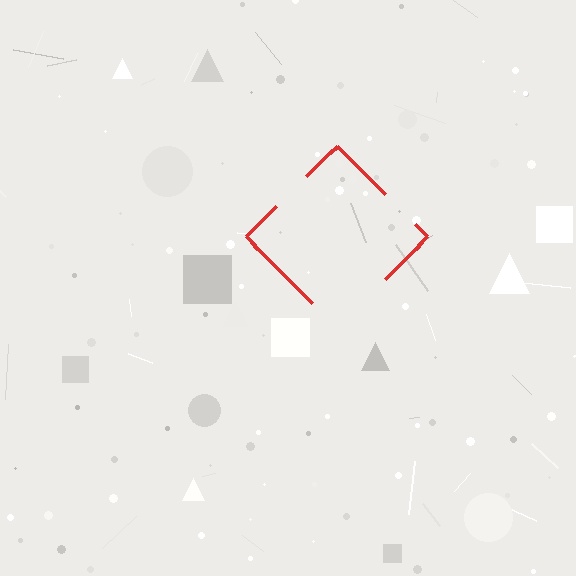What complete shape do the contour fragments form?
The contour fragments form a diamond.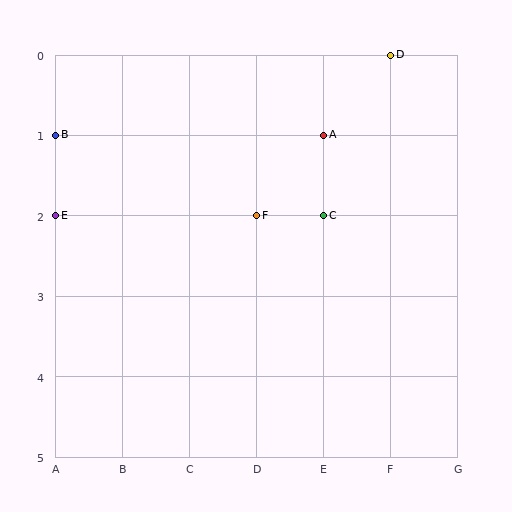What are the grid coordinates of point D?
Point D is at grid coordinates (F, 0).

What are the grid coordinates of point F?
Point F is at grid coordinates (D, 2).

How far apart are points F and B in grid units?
Points F and B are 3 columns and 1 row apart (about 3.2 grid units diagonally).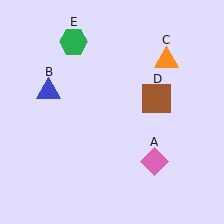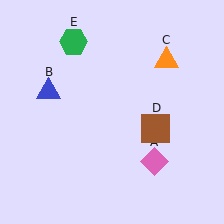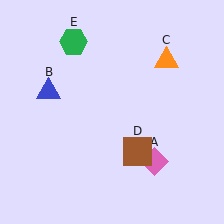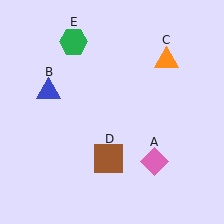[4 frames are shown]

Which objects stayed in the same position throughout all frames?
Pink diamond (object A) and blue triangle (object B) and orange triangle (object C) and green hexagon (object E) remained stationary.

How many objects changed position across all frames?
1 object changed position: brown square (object D).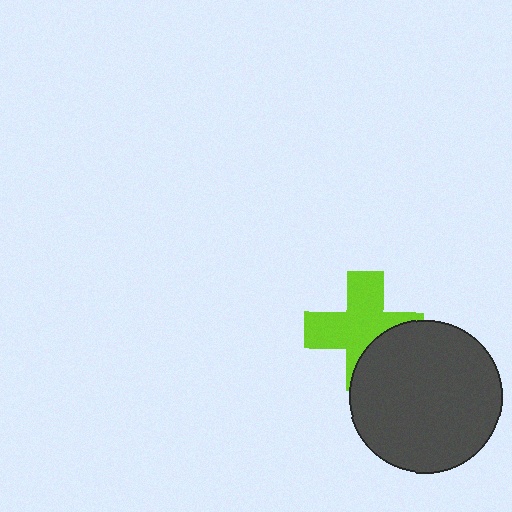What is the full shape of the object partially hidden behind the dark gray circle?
The partially hidden object is a lime cross.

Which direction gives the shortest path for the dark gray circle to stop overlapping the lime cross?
Moving toward the lower-right gives the shortest separation.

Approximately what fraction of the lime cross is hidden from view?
Roughly 32% of the lime cross is hidden behind the dark gray circle.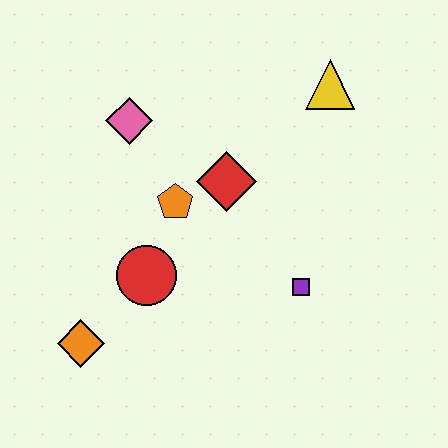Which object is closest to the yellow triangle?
The red diamond is closest to the yellow triangle.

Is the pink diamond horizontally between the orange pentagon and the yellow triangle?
No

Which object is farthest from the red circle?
The yellow triangle is farthest from the red circle.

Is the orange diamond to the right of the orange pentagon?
No